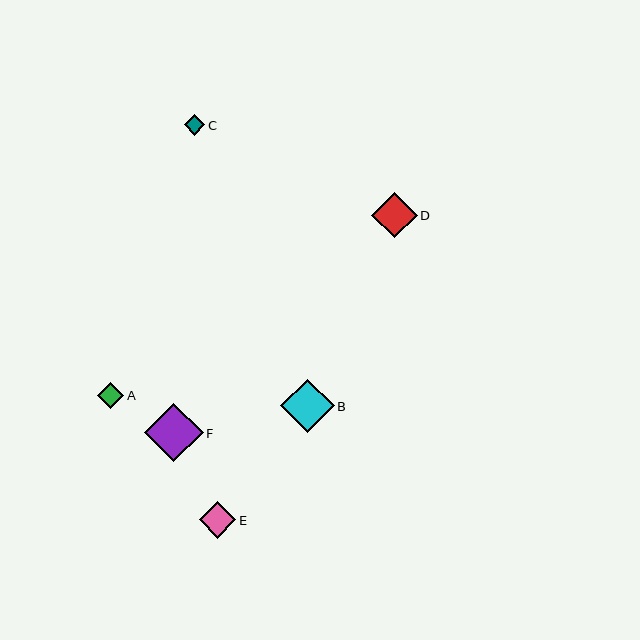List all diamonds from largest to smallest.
From largest to smallest: F, B, D, E, A, C.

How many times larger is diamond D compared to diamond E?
Diamond D is approximately 1.2 times the size of diamond E.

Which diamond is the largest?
Diamond F is the largest with a size of approximately 59 pixels.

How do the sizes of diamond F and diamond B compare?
Diamond F and diamond B are approximately the same size.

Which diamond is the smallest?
Diamond C is the smallest with a size of approximately 20 pixels.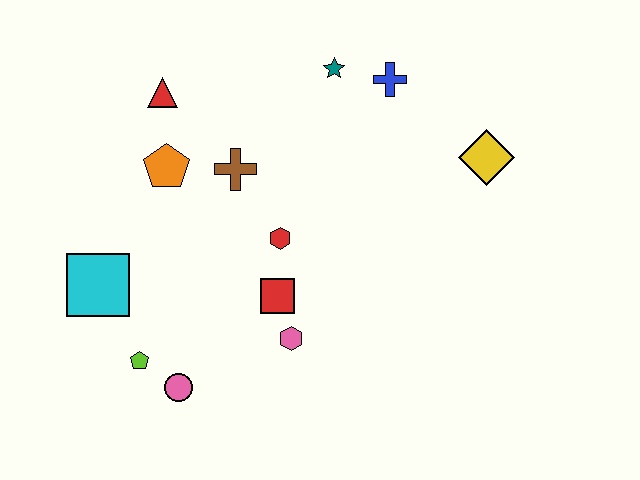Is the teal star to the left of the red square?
No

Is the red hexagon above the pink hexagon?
Yes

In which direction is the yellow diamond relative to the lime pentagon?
The yellow diamond is to the right of the lime pentagon.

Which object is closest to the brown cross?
The orange pentagon is closest to the brown cross.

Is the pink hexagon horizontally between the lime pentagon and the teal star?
Yes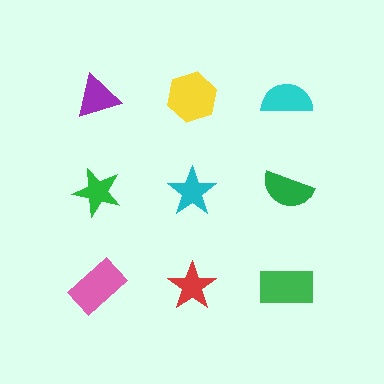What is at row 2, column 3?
A green semicircle.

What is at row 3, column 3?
A green rectangle.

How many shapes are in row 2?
3 shapes.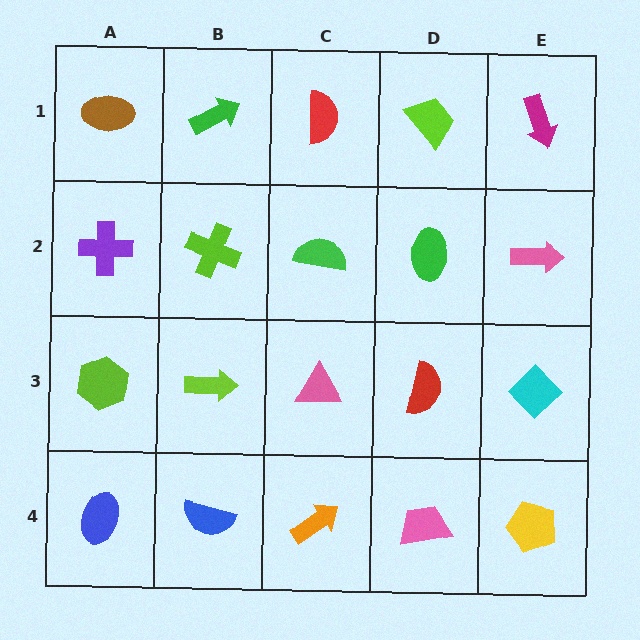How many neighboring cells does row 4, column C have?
3.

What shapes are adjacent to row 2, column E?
A magenta arrow (row 1, column E), a cyan diamond (row 3, column E), a green ellipse (row 2, column D).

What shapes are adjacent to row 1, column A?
A purple cross (row 2, column A), a green arrow (row 1, column B).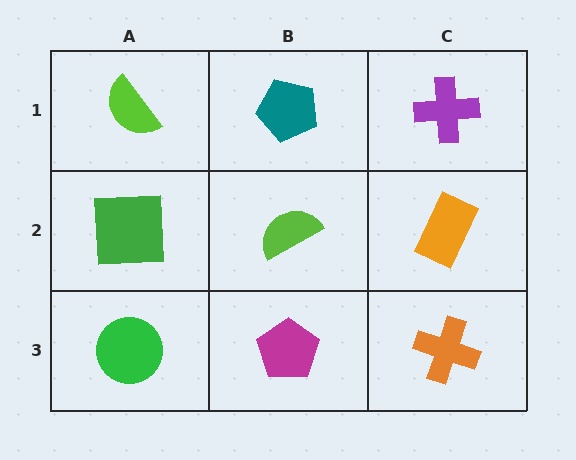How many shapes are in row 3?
3 shapes.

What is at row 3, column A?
A green circle.